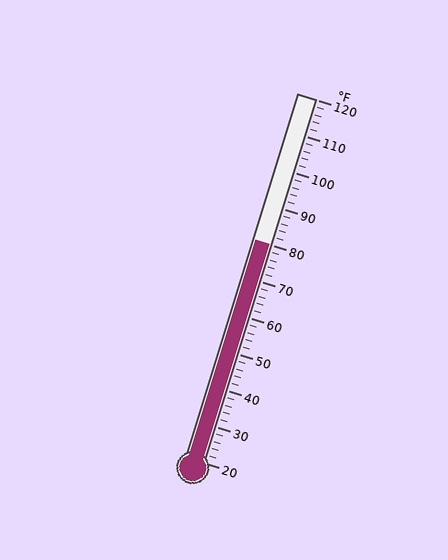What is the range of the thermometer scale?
The thermometer scale ranges from 20°F to 120°F.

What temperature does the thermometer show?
The thermometer shows approximately 80°F.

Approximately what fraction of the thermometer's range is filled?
The thermometer is filled to approximately 60% of its range.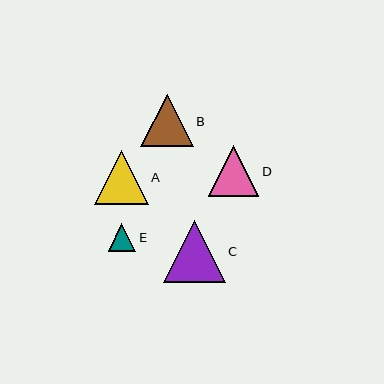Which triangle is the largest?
Triangle C is the largest with a size of approximately 62 pixels.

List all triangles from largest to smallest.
From largest to smallest: C, A, B, D, E.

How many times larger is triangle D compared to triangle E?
Triangle D is approximately 1.8 times the size of triangle E.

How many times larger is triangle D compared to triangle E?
Triangle D is approximately 1.8 times the size of triangle E.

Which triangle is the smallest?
Triangle E is the smallest with a size of approximately 28 pixels.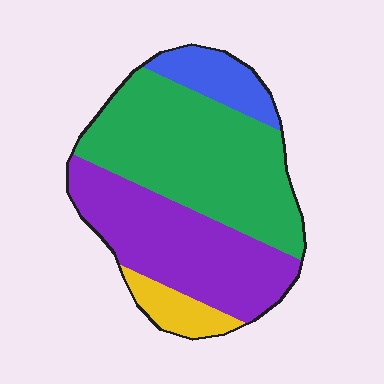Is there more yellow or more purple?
Purple.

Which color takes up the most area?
Green, at roughly 45%.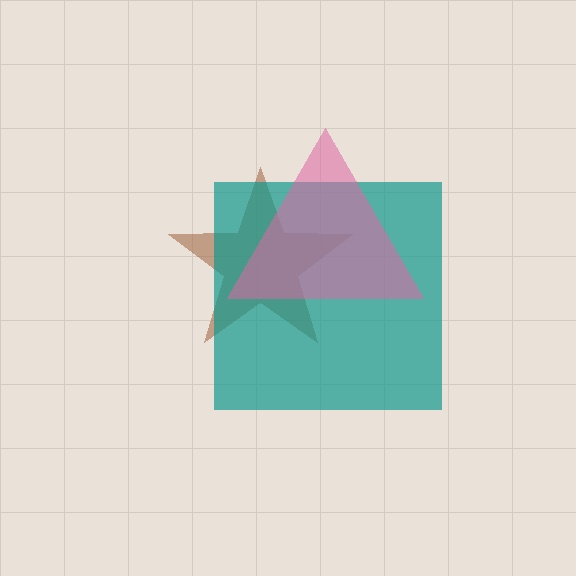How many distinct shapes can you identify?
There are 3 distinct shapes: a brown star, a teal square, a pink triangle.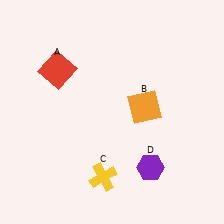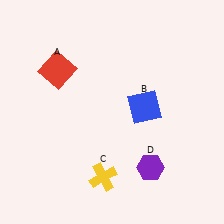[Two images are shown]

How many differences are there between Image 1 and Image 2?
There is 1 difference between the two images.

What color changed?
The square (B) changed from orange in Image 1 to blue in Image 2.